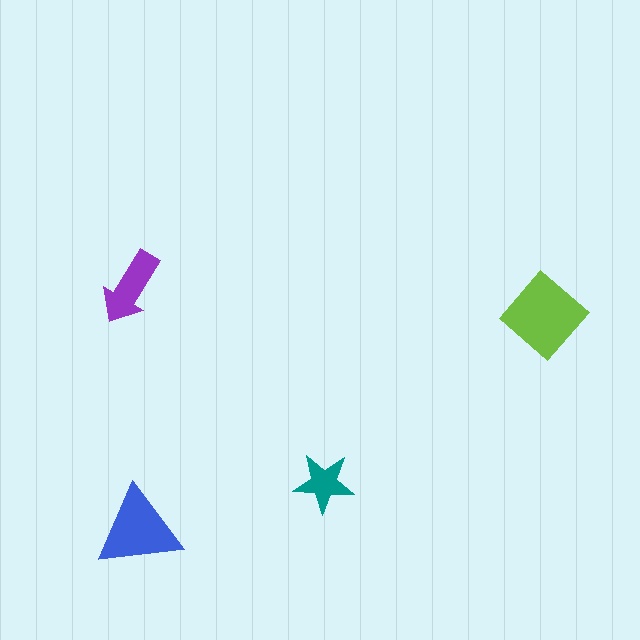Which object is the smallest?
The teal star.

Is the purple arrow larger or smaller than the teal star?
Larger.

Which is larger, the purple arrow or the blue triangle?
The blue triangle.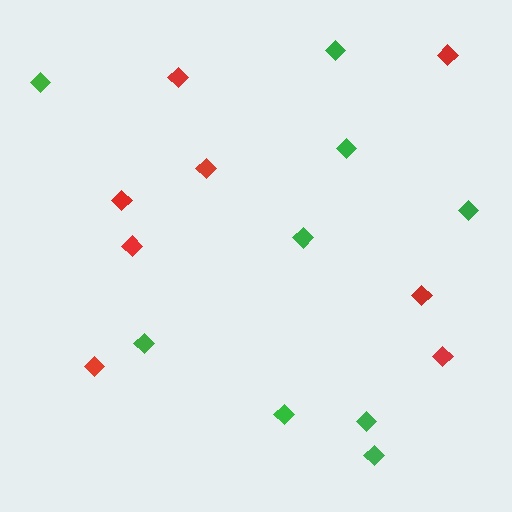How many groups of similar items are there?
There are 2 groups: one group of green diamonds (9) and one group of red diamonds (8).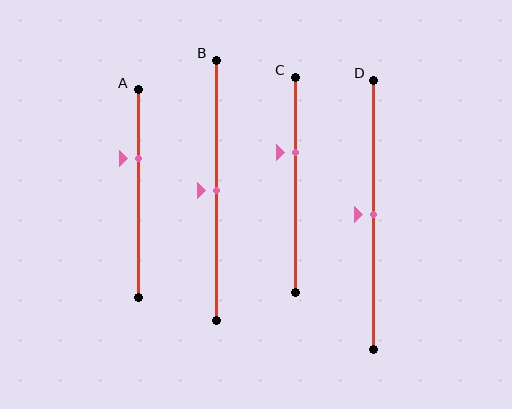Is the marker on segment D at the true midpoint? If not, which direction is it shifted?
Yes, the marker on segment D is at the true midpoint.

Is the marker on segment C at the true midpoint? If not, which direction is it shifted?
No, the marker on segment C is shifted upward by about 15% of the segment length.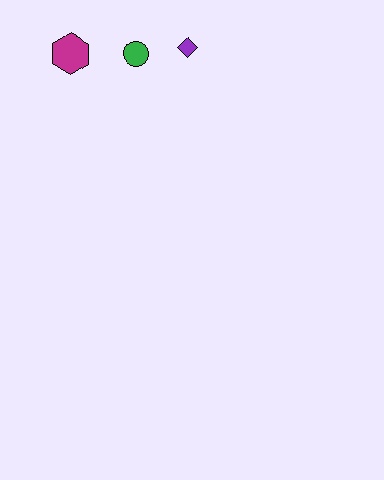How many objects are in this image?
There are 3 objects.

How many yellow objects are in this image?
There are no yellow objects.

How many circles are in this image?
There is 1 circle.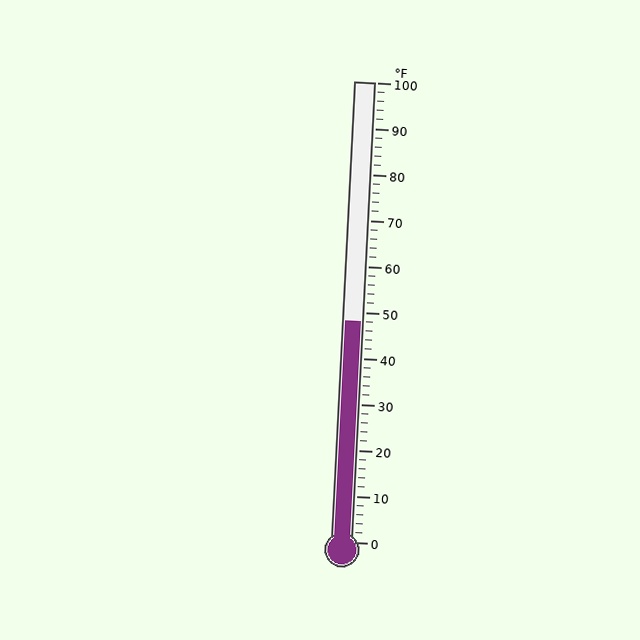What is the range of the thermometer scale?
The thermometer scale ranges from 0°F to 100°F.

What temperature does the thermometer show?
The thermometer shows approximately 48°F.